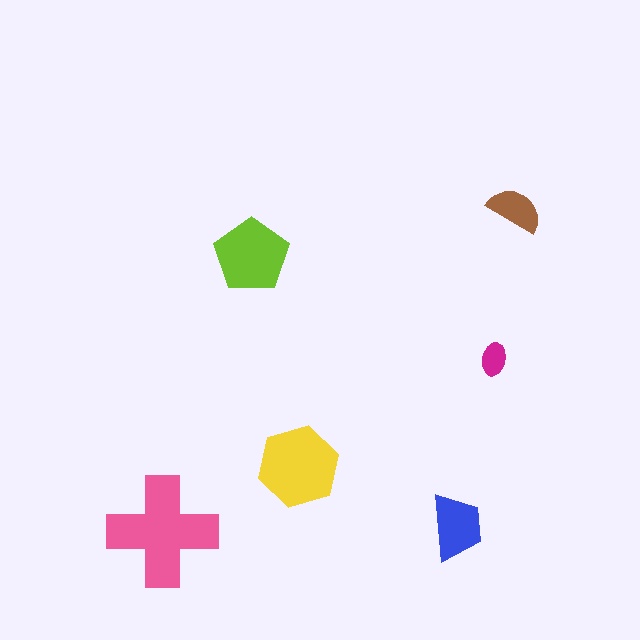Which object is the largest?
The pink cross.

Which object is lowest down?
The pink cross is bottommost.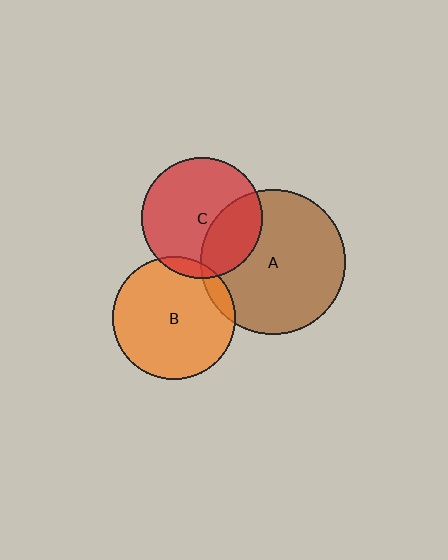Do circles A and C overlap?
Yes.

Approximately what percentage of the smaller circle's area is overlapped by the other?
Approximately 30%.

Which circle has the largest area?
Circle A (brown).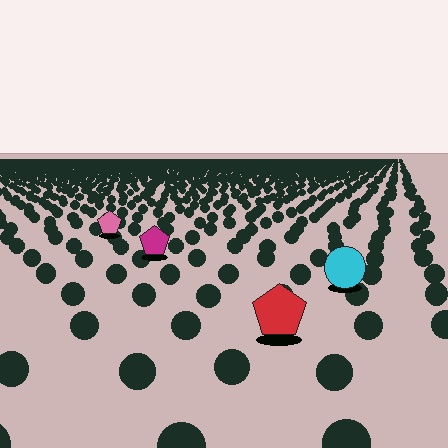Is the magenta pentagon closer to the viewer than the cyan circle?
No. The cyan circle is closer — you can tell from the texture gradient: the ground texture is coarser near it.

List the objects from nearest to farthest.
From nearest to farthest: the red pentagon, the cyan circle, the magenta pentagon, the pink pentagon.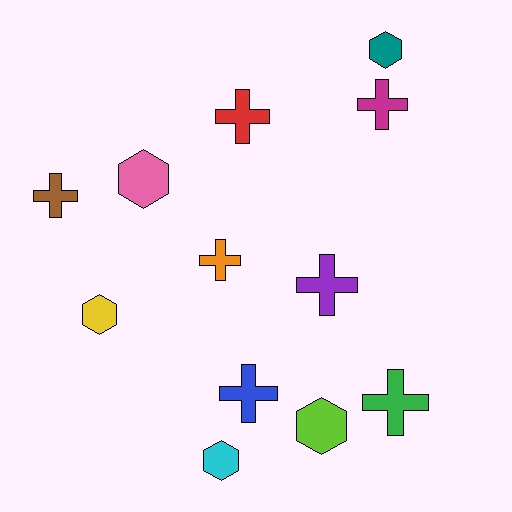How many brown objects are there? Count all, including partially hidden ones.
There is 1 brown object.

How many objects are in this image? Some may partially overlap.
There are 12 objects.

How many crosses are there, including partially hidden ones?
There are 7 crosses.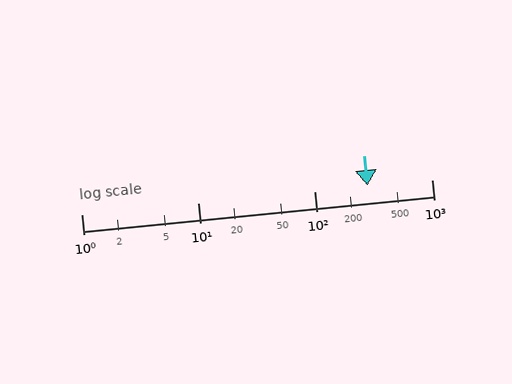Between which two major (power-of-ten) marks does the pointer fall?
The pointer is between 100 and 1000.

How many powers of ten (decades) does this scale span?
The scale spans 3 decades, from 1 to 1000.